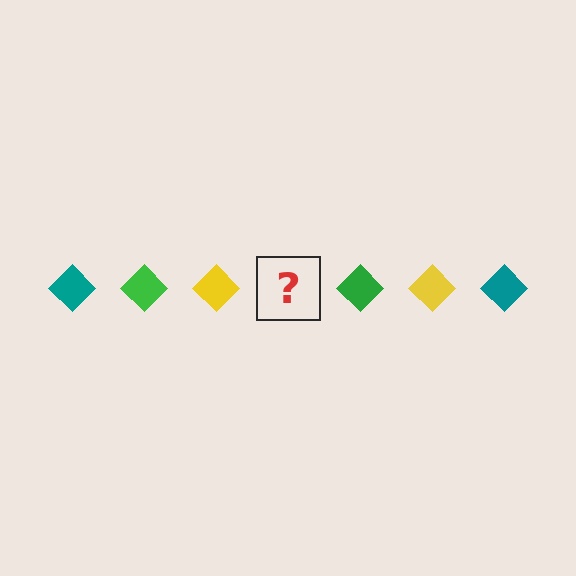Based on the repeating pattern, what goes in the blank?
The blank should be a teal diamond.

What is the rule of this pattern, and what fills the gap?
The rule is that the pattern cycles through teal, green, yellow diamonds. The gap should be filled with a teal diamond.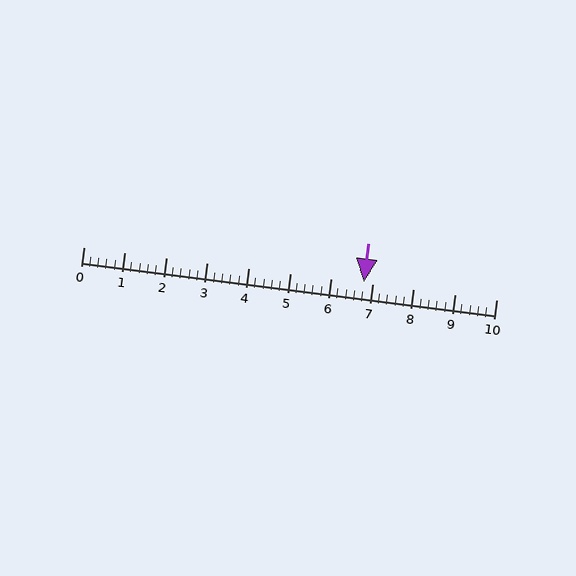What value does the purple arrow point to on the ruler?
The purple arrow points to approximately 6.8.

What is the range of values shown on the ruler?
The ruler shows values from 0 to 10.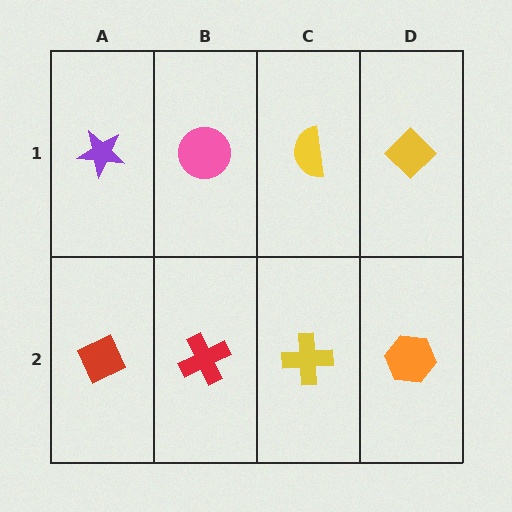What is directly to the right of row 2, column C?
An orange hexagon.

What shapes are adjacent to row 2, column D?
A yellow diamond (row 1, column D), a yellow cross (row 2, column C).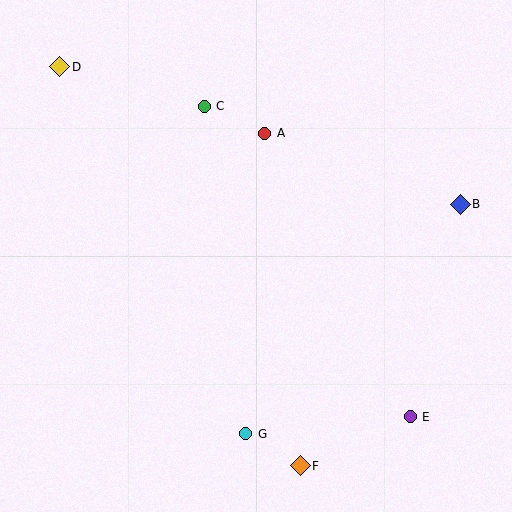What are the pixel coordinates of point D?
Point D is at (60, 67).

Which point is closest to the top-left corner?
Point D is closest to the top-left corner.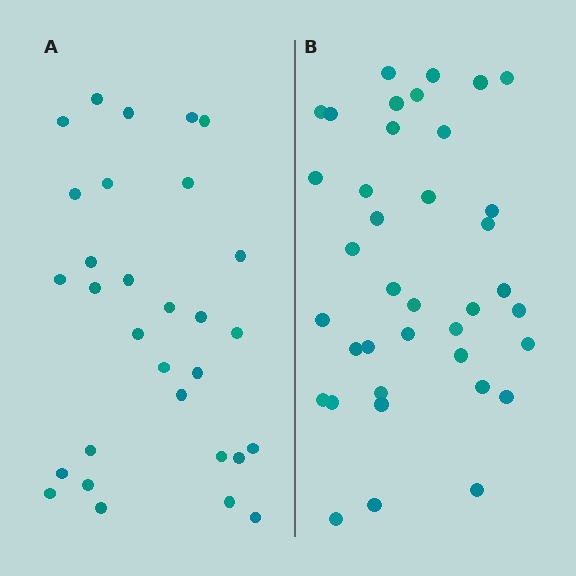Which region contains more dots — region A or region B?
Region B (the right region) has more dots.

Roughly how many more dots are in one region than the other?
Region B has roughly 8 or so more dots than region A.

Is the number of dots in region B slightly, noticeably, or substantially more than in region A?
Region B has noticeably more, but not dramatically so. The ratio is roughly 1.3 to 1.